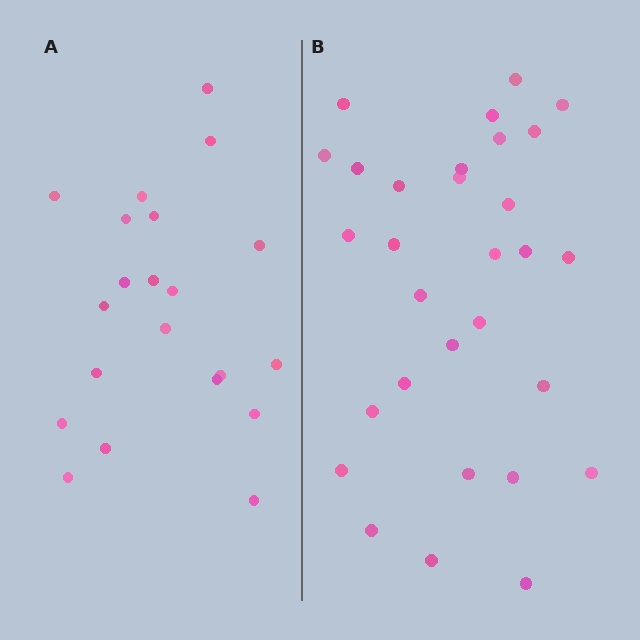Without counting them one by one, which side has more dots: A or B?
Region B (the right region) has more dots.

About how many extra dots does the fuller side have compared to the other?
Region B has roughly 8 or so more dots than region A.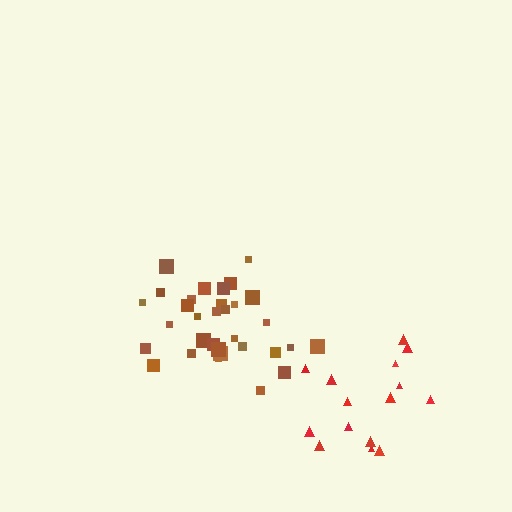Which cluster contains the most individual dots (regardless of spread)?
Brown (32).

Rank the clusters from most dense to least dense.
brown, red.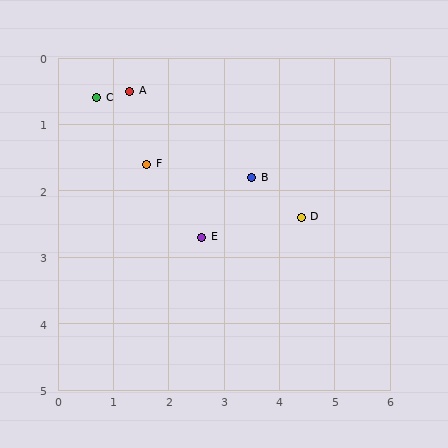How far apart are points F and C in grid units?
Points F and C are about 1.3 grid units apart.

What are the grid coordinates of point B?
Point B is at approximately (3.5, 1.8).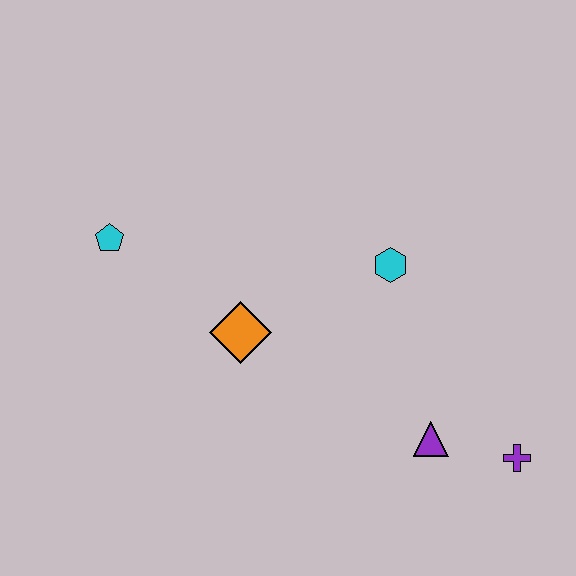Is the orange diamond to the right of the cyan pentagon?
Yes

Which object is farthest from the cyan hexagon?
The cyan pentagon is farthest from the cyan hexagon.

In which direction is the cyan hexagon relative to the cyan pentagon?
The cyan hexagon is to the right of the cyan pentagon.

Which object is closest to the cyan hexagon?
The orange diamond is closest to the cyan hexagon.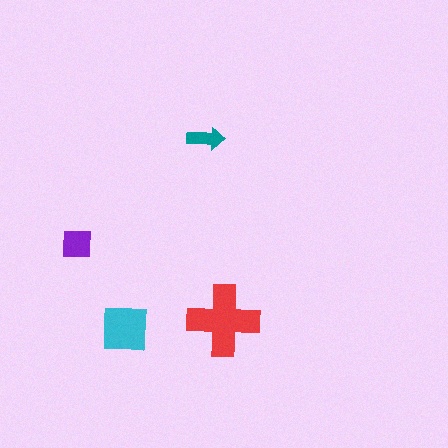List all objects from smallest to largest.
The teal arrow, the purple square, the cyan square, the red cross.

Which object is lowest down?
The cyan square is bottommost.